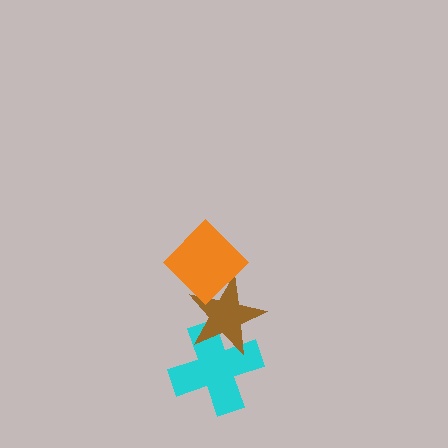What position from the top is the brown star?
The brown star is 2nd from the top.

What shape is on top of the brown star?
The orange diamond is on top of the brown star.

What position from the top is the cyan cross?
The cyan cross is 3rd from the top.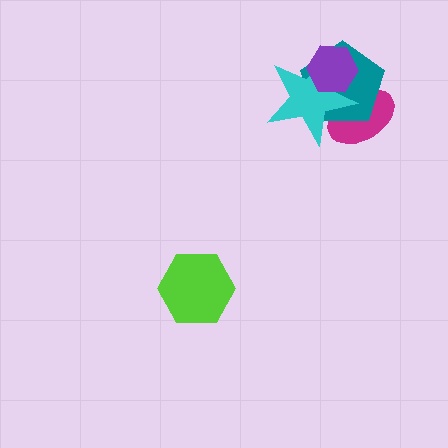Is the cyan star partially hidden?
Yes, it is partially covered by another shape.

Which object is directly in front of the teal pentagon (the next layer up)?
The cyan star is directly in front of the teal pentagon.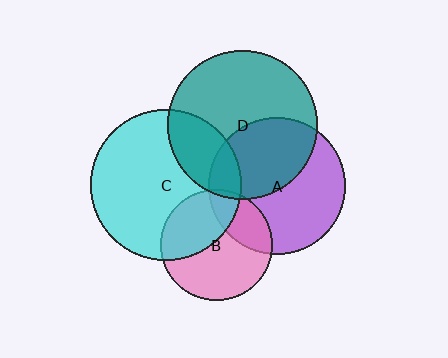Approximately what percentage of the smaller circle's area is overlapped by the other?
Approximately 25%.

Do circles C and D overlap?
Yes.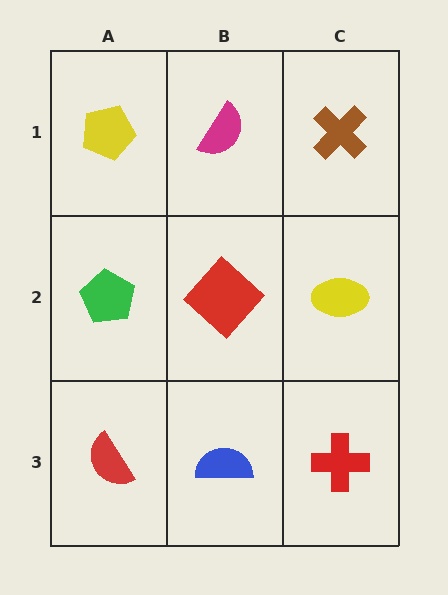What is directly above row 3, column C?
A yellow ellipse.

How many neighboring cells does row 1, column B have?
3.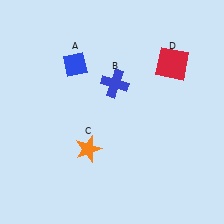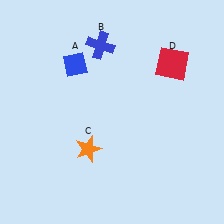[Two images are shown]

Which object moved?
The blue cross (B) moved up.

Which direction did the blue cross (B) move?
The blue cross (B) moved up.